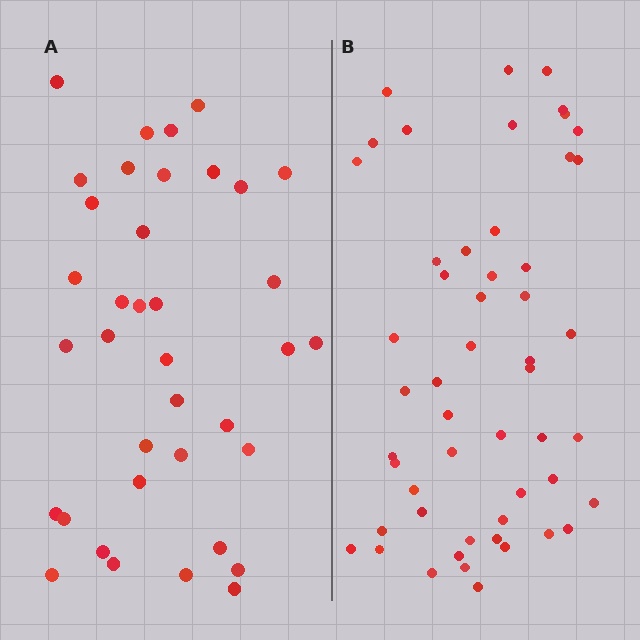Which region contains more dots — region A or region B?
Region B (the right region) has more dots.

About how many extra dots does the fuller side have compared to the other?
Region B has approximately 15 more dots than region A.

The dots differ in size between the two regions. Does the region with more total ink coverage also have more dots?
No. Region A has more total ink coverage because its dots are larger, but region B actually contains more individual dots. Total area can be misleading — the number of items is what matters here.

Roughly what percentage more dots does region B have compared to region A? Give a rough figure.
About 40% more.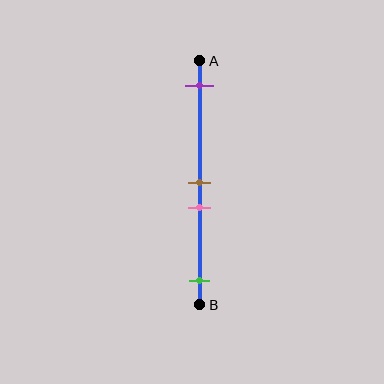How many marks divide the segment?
There are 4 marks dividing the segment.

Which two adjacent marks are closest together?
The brown and pink marks are the closest adjacent pair.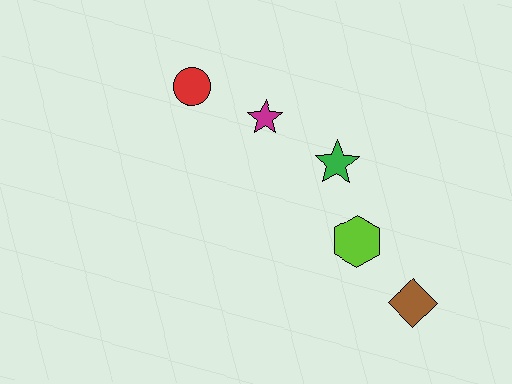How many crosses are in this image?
There are no crosses.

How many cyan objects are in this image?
There are no cyan objects.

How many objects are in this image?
There are 5 objects.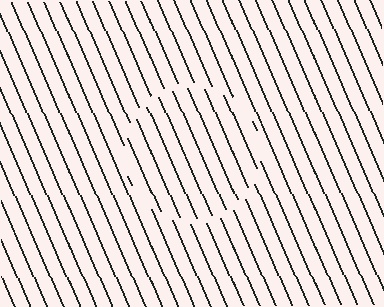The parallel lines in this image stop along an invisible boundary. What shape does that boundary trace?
An illusory circle. The interior of the shape contains the same grating, shifted by half a period — the contour is defined by the phase discontinuity where line-ends from the inner and outer gratings abut.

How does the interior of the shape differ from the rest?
The interior of the shape contains the same grating, shifted by half a period — the contour is defined by the phase discontinuity where line-ends from the inner and outer gratings abut.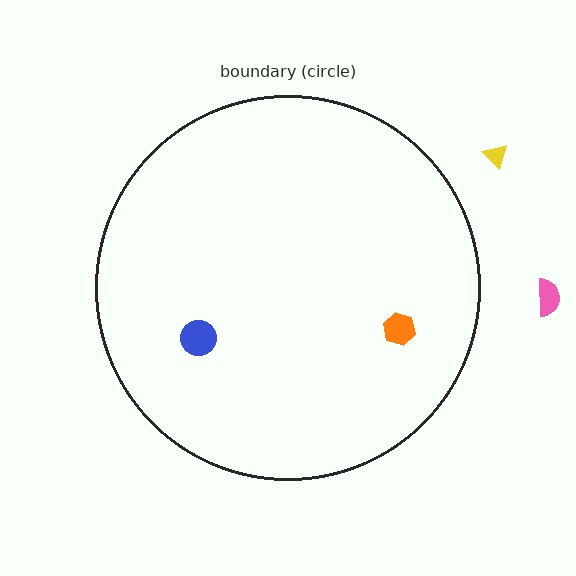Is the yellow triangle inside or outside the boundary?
Outside.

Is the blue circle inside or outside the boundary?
Inside.